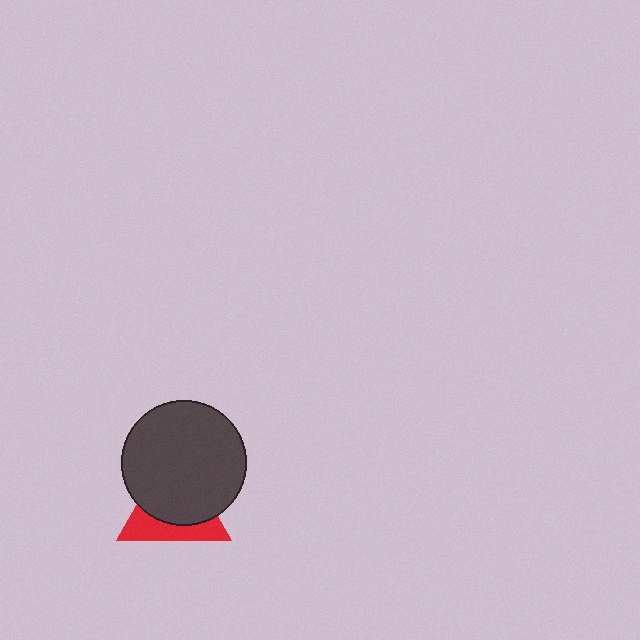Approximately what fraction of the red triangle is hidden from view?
Roughly 62% of the red triangle is hidden behind the dark gray circle.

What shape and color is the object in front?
The object in front is a dark gray circle.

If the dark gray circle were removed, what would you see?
You would see the complete red triangle.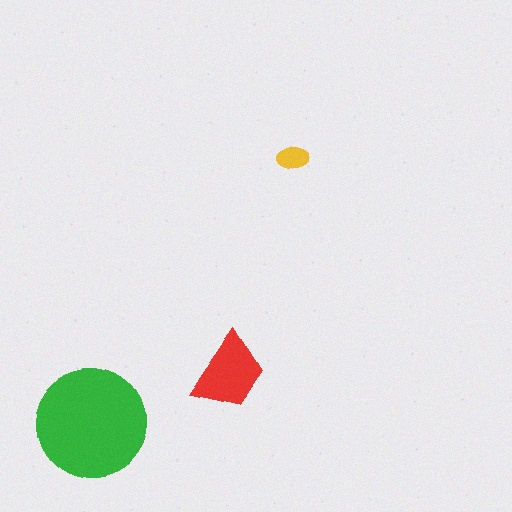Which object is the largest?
The green circle.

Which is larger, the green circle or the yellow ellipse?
The green circle.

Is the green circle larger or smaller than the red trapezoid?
Larger.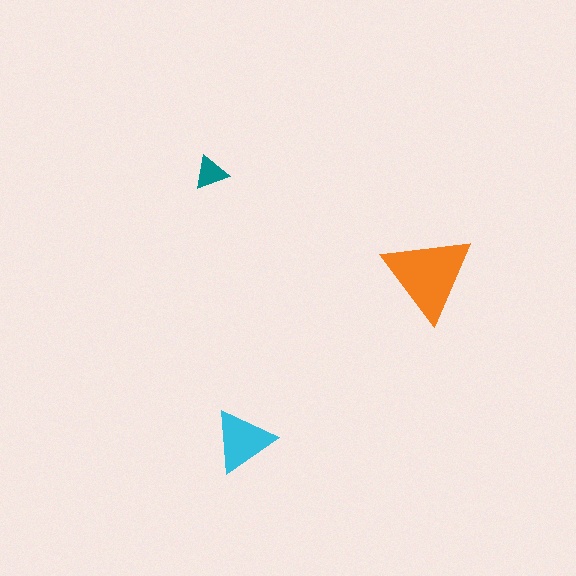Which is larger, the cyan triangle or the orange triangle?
The orange one.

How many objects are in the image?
There are 3 objects in the image.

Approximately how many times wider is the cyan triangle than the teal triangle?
About 2 times wider.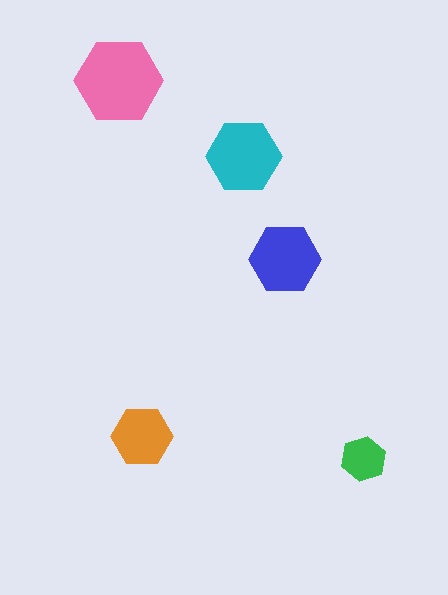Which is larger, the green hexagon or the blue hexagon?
The blue one.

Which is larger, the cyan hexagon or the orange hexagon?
The cyan one.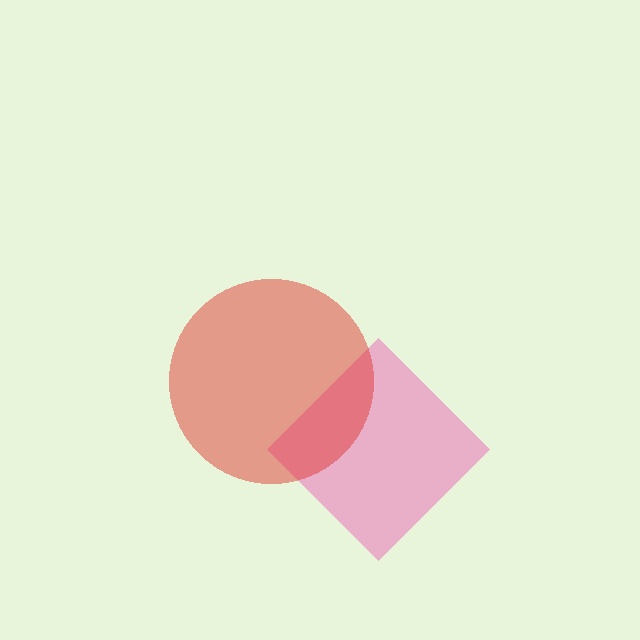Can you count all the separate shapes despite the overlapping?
Yes, there are 2 separate shapes.